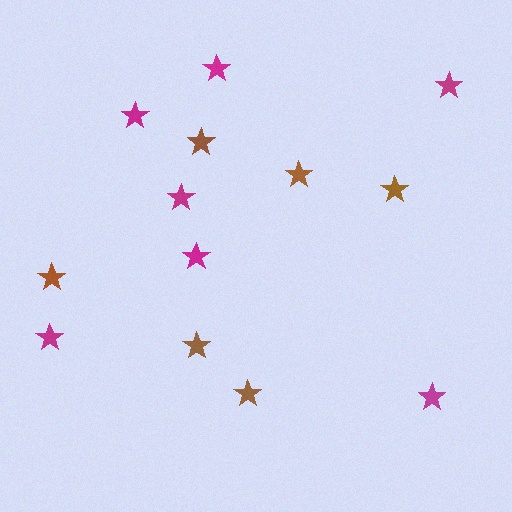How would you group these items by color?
There are 2 groups: one group of brown stars (6) and one group of magenta stars (7).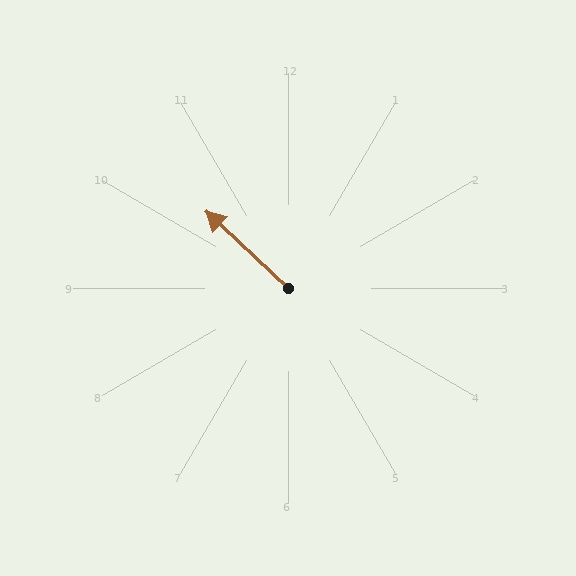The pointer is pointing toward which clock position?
Roughly 10 o'clock.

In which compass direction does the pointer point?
Northwest.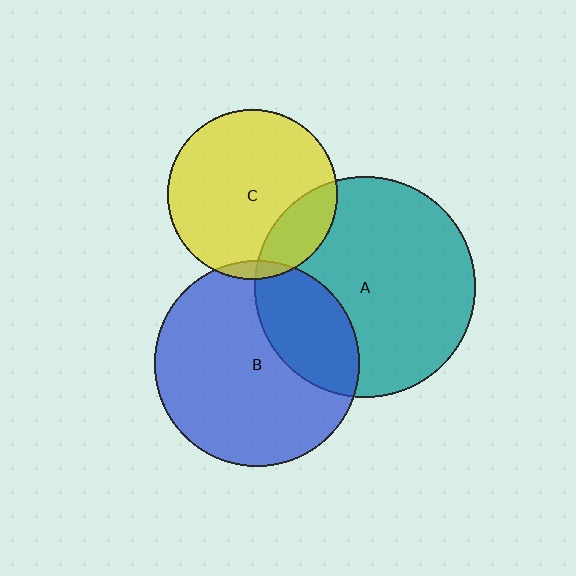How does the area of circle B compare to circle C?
Approximately 1.5 times.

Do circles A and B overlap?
Yes.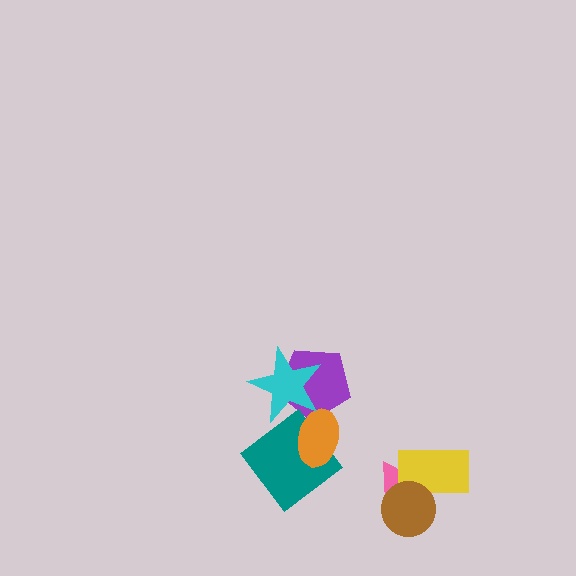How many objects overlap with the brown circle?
2 objects overlap with the brown circle.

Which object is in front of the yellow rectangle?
The brown circle is in front of the yellow rectangle.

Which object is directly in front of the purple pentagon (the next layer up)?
The orange ellipse is directly in front of the purple pentagon.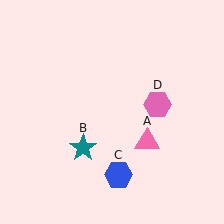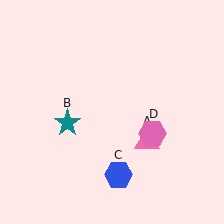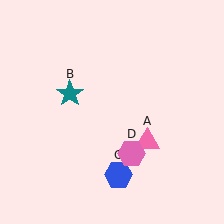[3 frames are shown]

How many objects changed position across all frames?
2 objects changed position: teal star (object B), pink hexagon (object D).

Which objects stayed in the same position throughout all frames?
Pink triangle (object A) and blue hexagon (object C) remained stationary.